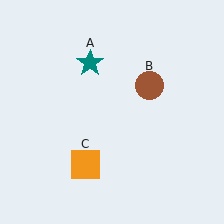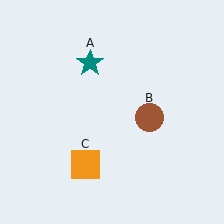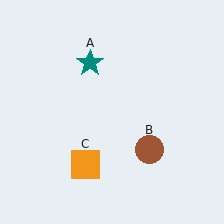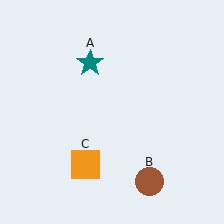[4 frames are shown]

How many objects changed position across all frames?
1 object changed position: brown circle (object B).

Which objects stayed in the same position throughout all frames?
Teal star (object A) and orange square (object C) remained stationary.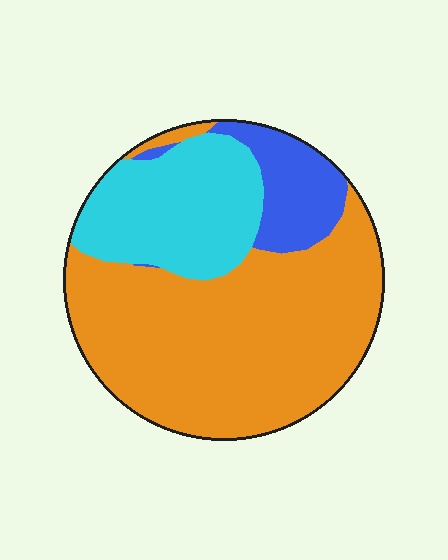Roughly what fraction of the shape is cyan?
Cyan covers 25% of the shape.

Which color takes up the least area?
Blue, at roughly 10%.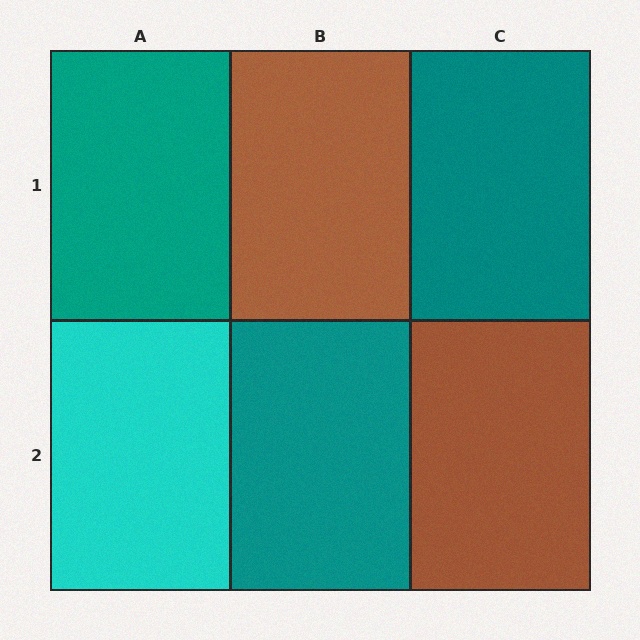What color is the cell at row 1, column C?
Teal.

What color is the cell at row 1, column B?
Brown.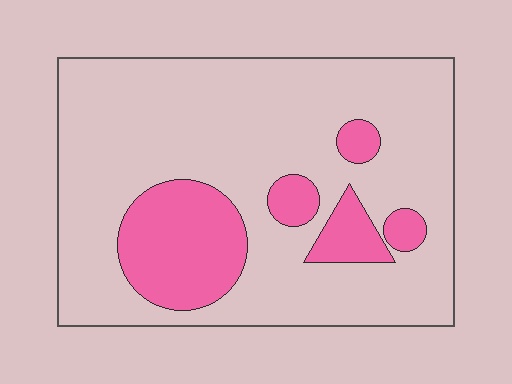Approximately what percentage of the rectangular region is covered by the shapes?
Approximately 20%.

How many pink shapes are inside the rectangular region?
5.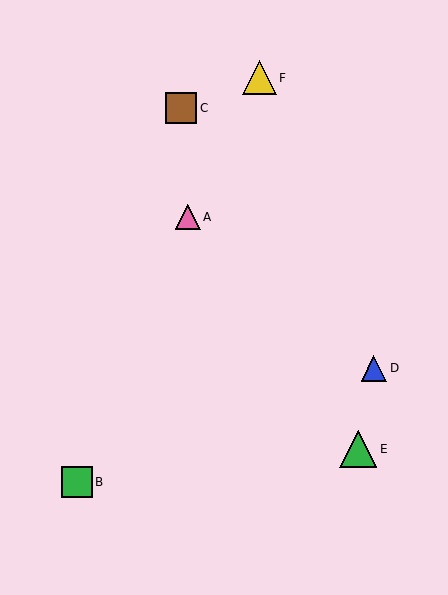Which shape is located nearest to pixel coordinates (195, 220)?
The pink triangle (labeled A) at (188, 217) is nearest to that location.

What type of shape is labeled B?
Shape B is a green square.